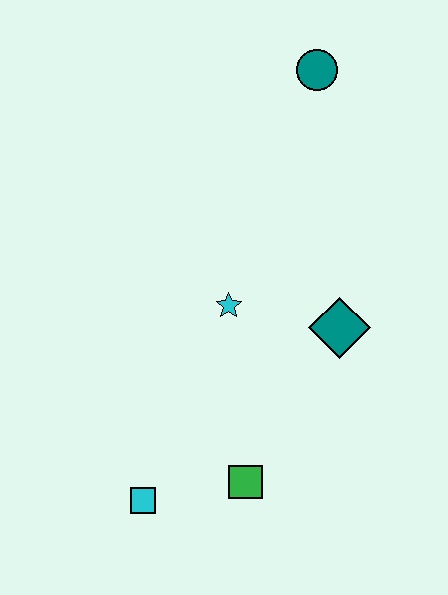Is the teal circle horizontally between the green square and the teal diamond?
Yes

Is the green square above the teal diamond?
No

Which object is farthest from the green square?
The teal circle is farthest from the green square.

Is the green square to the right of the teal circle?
No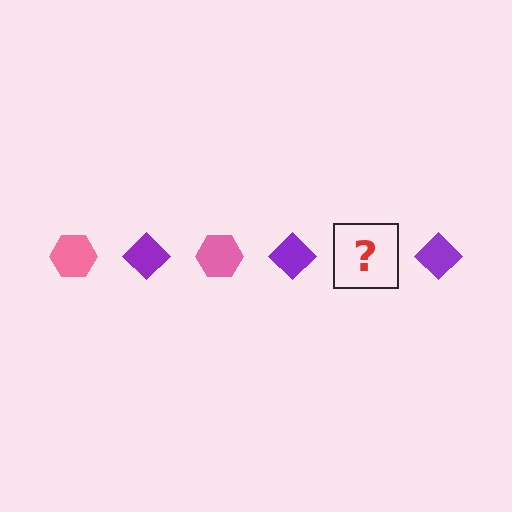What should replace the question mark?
The question mark should be replaced with a pink hexagon.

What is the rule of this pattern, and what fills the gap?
The rule is that the pattern alternates between pink hexagon and purple diamond. The gap should be filled with a pink hexagon.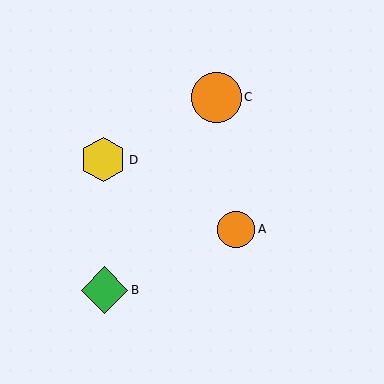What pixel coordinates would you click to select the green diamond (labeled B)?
Click at (104, 290) to select the green diamond B.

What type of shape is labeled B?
Shape B is a green diamond.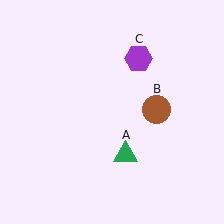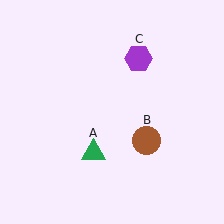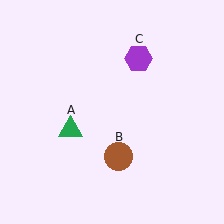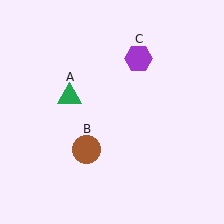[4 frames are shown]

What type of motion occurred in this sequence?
The green triangle (object A), brown circle (object B) rotated clockwise around the center of the scene.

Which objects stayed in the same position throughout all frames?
Purple hexagon (object C) remained stationary.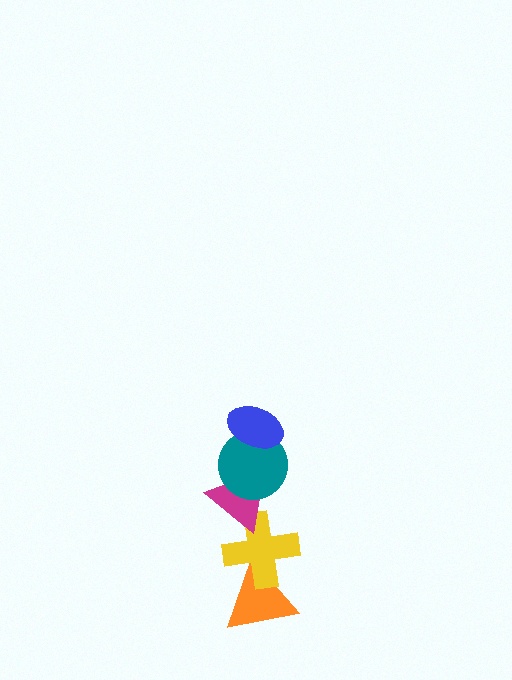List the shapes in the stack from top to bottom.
From top to bottom: the blue ellipse, the teal circle, the magenta triangle, the yellow cross, the orange triangle.